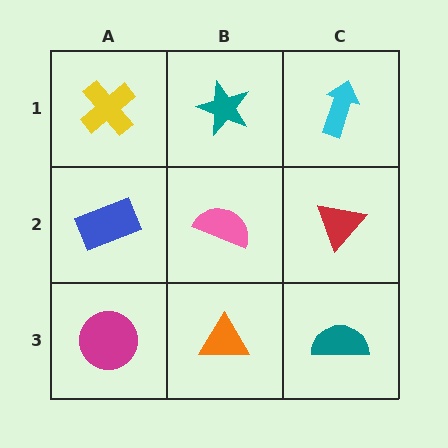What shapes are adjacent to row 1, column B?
A pink semicircle (row 2, column B), a yellow cross (row 1, column A), a cyan arrow (row 1, column C).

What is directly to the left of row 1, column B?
A yellow cross.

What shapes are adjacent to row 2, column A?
A yellow cross (row 1, column A), a magenta circle (row 3, column A), a pink semicircle (row 2, column B).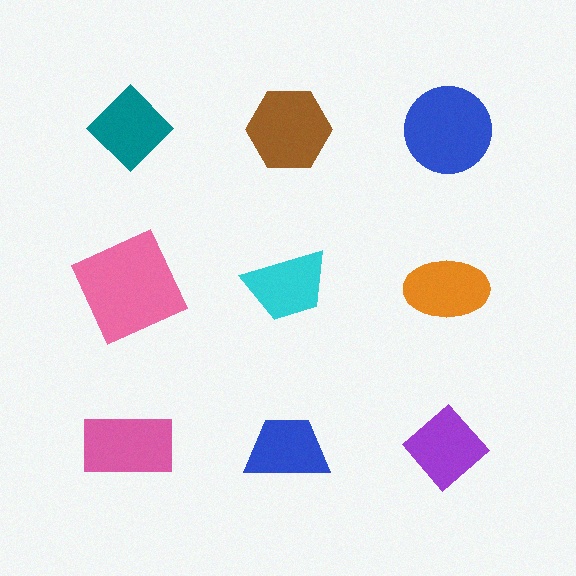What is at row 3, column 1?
A pink rectangle.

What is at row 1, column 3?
A blue circle.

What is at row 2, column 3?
An orange ellipse.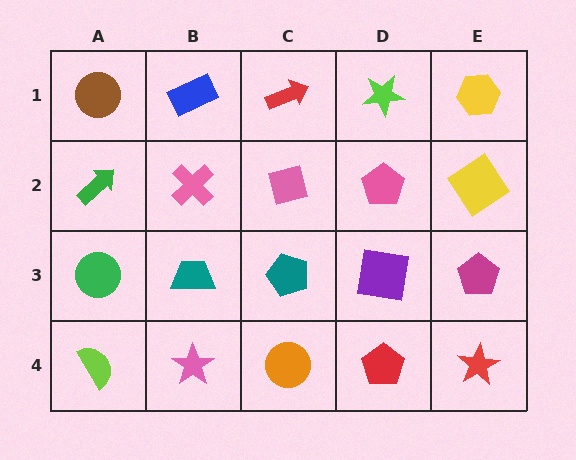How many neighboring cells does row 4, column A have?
2.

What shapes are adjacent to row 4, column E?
A magenta pentagon (row 3, column E), a red pentagon (row 4, column D).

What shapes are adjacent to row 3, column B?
A pink cross (row 2, column B), a pink star (row 4, column B), a green circle (row 3, column A), a teal pentagon (row 3, column C).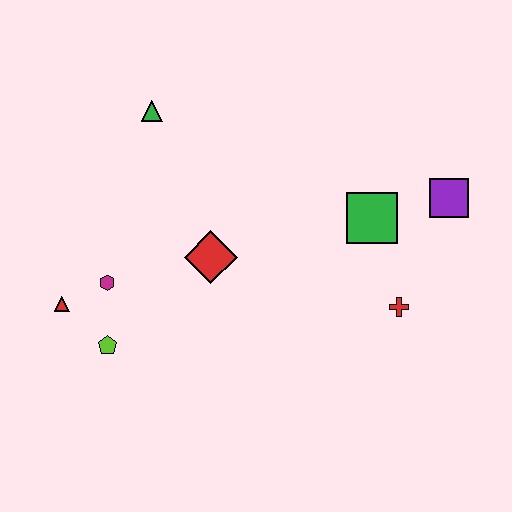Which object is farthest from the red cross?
The red triangle is farthest from the red cross.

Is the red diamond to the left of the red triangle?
No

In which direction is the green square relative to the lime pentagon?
The green square is to the right of the lime pentagon.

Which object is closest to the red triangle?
The magenta hexagon is closest to the red triangle.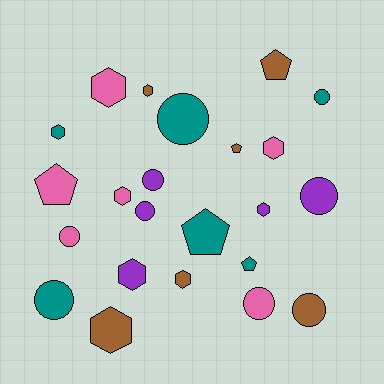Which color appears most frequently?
Pink, with 6 objects.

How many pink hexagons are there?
There are 3 pink hexagons.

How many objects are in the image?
There are 23 objects.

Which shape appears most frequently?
Hexagon, with 9 objects.